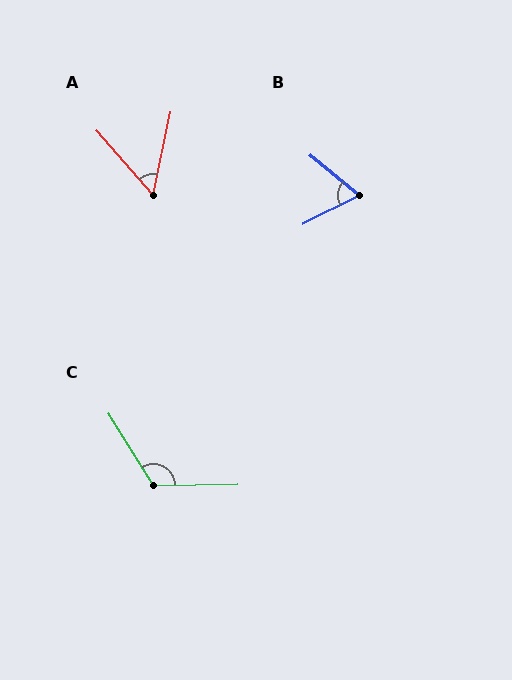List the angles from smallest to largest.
A (53°), B (66°), C (121°).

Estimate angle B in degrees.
Approximately 66 degrees.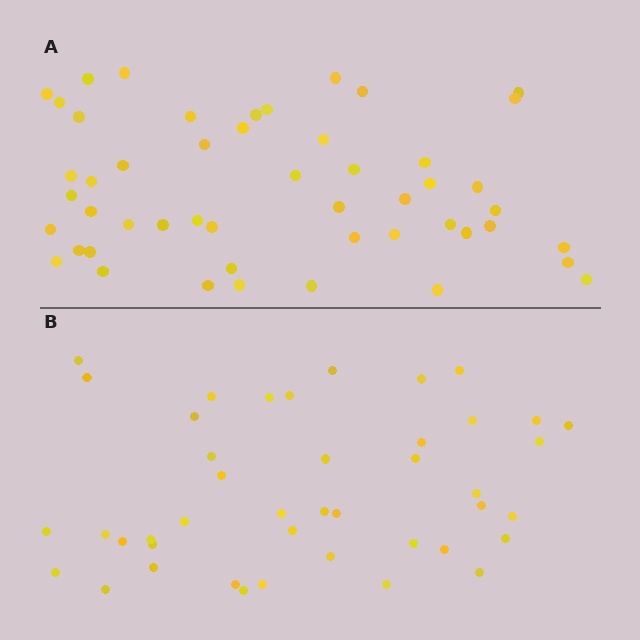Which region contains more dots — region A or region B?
Region A (the top region) has more dots.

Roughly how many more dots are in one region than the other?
Region A has roughly 8 or so more dots than region B.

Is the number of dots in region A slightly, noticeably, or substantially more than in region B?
Region A has only slightly more — the two regions are fairly close. The ratio is roughly 1.2 to 1.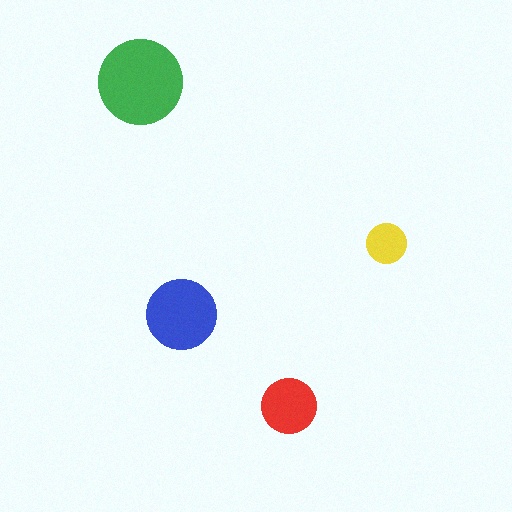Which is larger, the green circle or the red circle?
The green one.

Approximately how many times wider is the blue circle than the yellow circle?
About 1.5 times wider.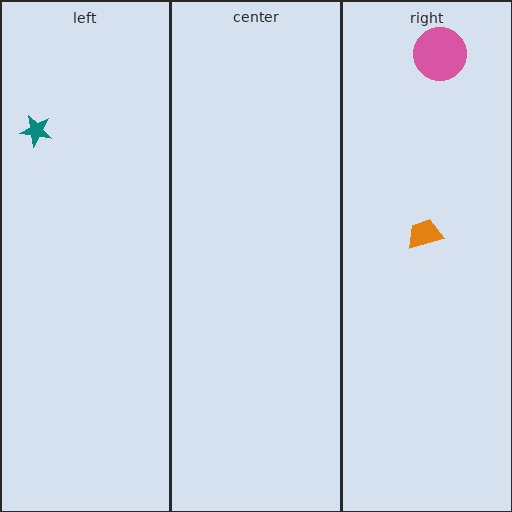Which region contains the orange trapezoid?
The right region.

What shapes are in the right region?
The pink circle, the orange trapezoid.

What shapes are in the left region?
The teal star.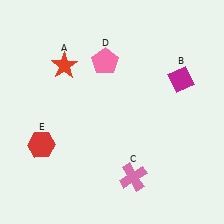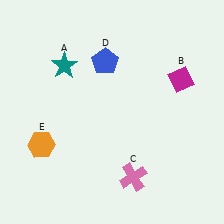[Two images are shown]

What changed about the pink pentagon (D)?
In Image 1, D is pink. In Image 2, it changed to blue.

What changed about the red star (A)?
In Image 1, A is red. In Image 2, it changed to teal.